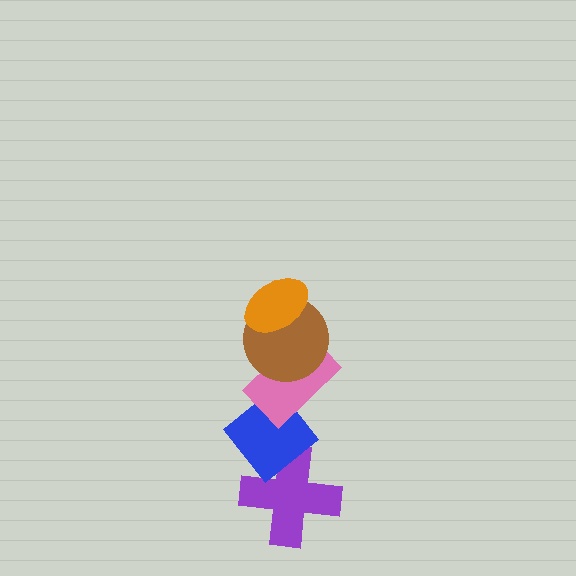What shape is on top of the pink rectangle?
The brown circle is on top of the pink rectangle.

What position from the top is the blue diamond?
The blue diamond is 4th from the top.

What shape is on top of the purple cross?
The blue diamond is on top of the purple cross.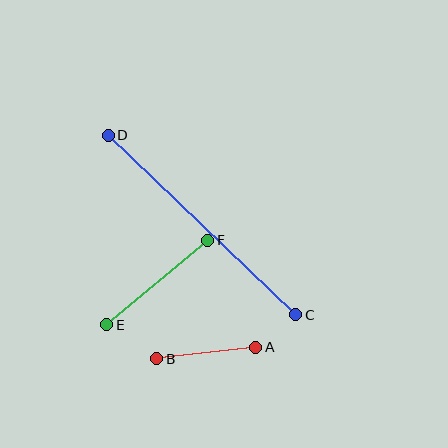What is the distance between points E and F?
The distance is approximately 132 pixels.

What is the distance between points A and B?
The distance is approximately 100 pixels.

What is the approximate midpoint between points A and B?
The midpoint is at approximately (206, 353) pixels.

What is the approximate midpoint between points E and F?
The midpoint is at approximately (157, 282) pixels.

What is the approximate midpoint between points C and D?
The midpoint is at approximately (202, 225) pixels.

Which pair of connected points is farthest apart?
Points C and D are farthest apart.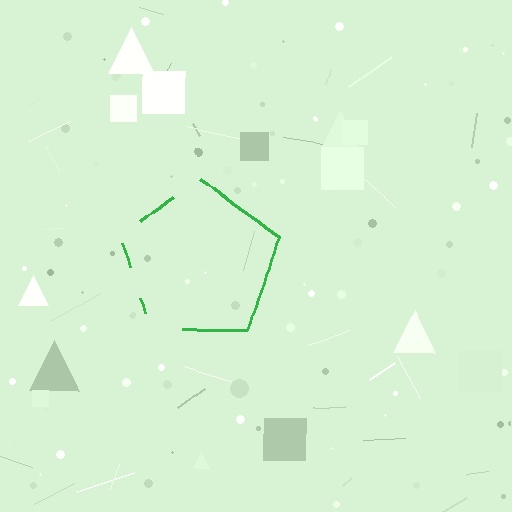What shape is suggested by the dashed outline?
The dashed outline suggests a pentagon.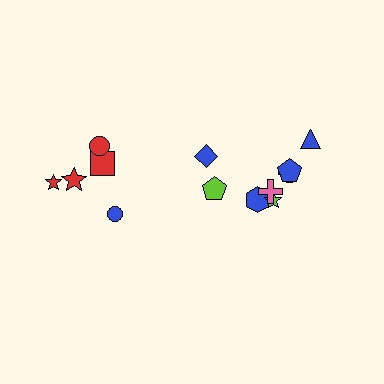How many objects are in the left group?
There are 5 objects.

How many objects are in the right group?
There are 8 objects.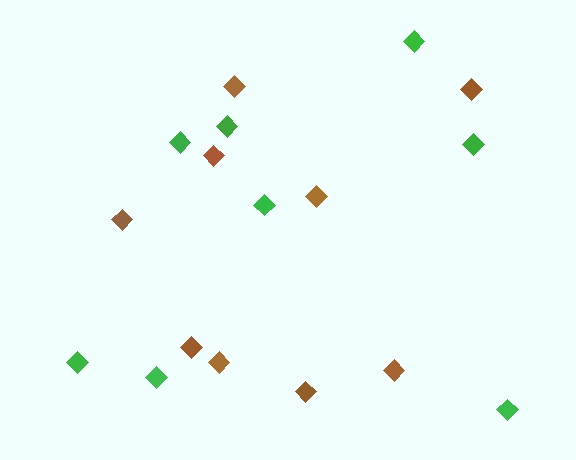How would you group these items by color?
There are 2 groups: one group of brown diamonds (9) and one group of green diamonds (8).